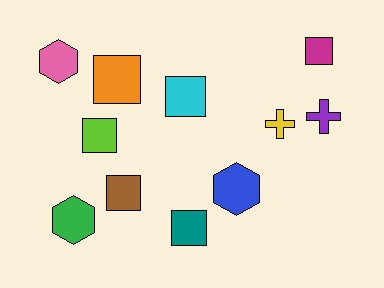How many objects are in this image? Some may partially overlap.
There are 11 objects.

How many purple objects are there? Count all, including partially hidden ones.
There is 1 purple object.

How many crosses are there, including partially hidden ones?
There are 2 crosses.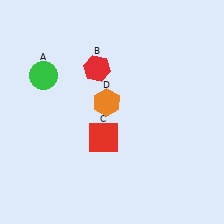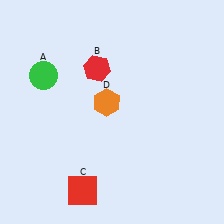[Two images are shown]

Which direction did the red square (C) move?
The red square (C) moved down.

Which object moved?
The red square (C) moved down.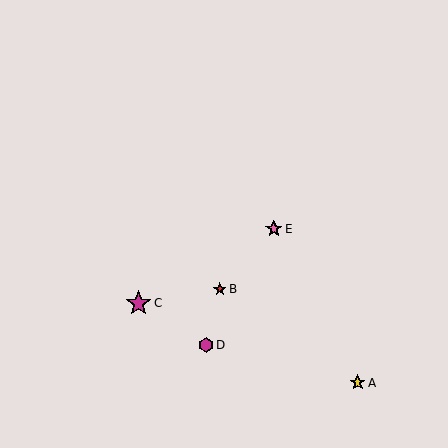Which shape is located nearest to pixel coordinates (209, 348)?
The magenta hexagon (labeled D) at (206, 345) is nearest to that location.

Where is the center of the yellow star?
The center of the yellow star is at (358, 383).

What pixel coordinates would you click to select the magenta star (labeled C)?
Click at (138, 303) to select the magenta star C.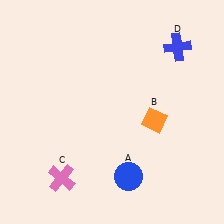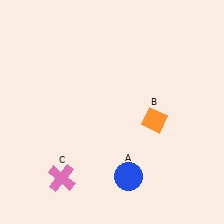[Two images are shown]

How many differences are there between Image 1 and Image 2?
There is 1 difference between the two images.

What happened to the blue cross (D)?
The blue cross (D) was removed in Image 2. It was in the top-right area of Image 1.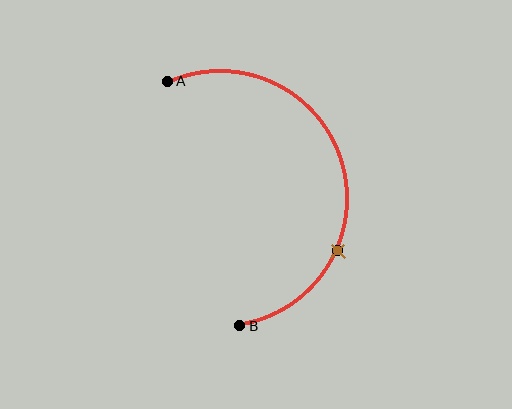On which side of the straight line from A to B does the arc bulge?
The arc bulges to the right of the straight line connecting A and B.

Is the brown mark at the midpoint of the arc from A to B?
No. The brown mark lies on the arc but is closer to endpoint B. The arc midpoint would be at the point on the curve equidistant along the arc from both A and B.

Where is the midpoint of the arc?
The arc midpoint is the point on the curve farthest from the straight line joining A and B. It sits to the right of that line.